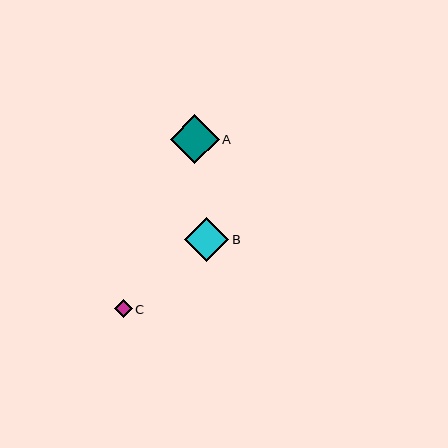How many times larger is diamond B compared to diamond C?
Diamond B is approximately 2.5 times the size of diamond C.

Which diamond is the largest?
Diamond A is the largest with a size of approximately 48 pixels.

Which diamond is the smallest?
Diamond C is the smallest with a size of approximately 18 pixels.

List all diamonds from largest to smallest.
From largest to smallest: A, B, C.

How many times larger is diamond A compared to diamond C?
Diamond A is approximately 2.7 times the size of diamond C.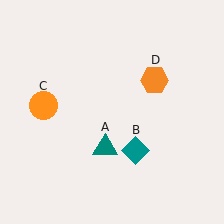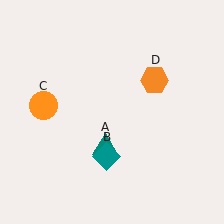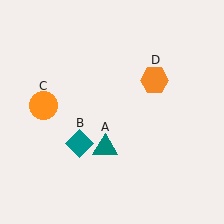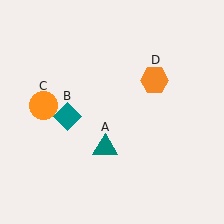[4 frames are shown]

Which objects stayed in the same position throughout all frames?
Teal triangle (object A) and orange circle (object C) and orange hexagon (object D) remained stationary.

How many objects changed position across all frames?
1 object changed position: teal diamond (object B).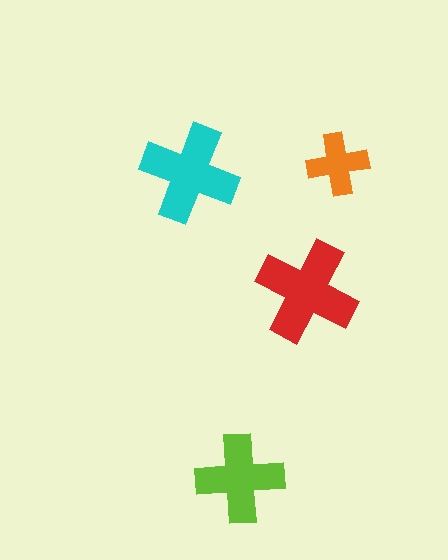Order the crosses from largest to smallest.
the red one, the cyan one, the lime one, the orange one.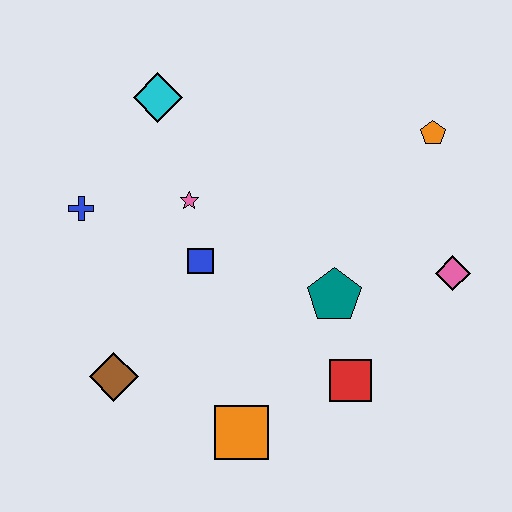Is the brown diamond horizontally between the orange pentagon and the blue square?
No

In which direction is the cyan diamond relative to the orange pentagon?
The cyan diamond is to the left of the orange pentagon.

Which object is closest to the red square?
The teal pentagon is closest to the red square.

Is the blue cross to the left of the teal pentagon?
Yes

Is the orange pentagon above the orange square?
Yes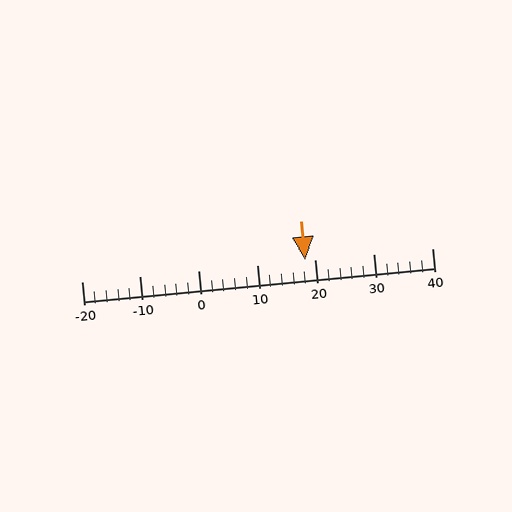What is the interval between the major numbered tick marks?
The major tick marks are spaced 10 units apart.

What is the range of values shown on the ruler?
The ruler shows values from -20 to 40.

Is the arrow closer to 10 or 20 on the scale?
The arrow is closer to 20.